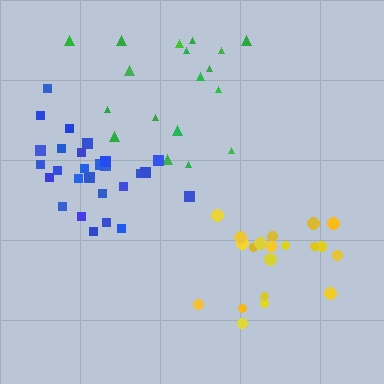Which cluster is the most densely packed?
Blue.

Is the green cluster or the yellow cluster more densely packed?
Yellow.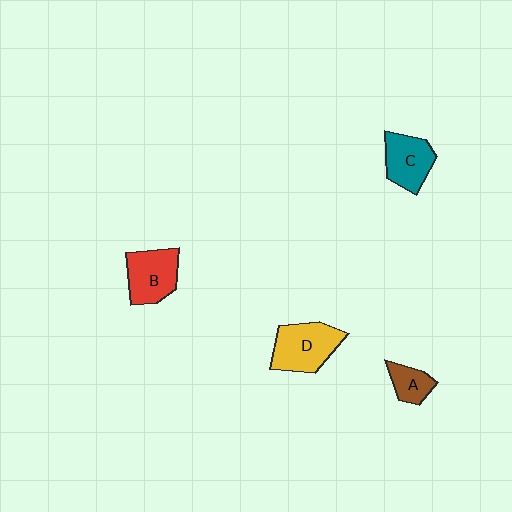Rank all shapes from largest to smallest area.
From largest to smallest: D (yellow), B (red), C (teal), A (brown).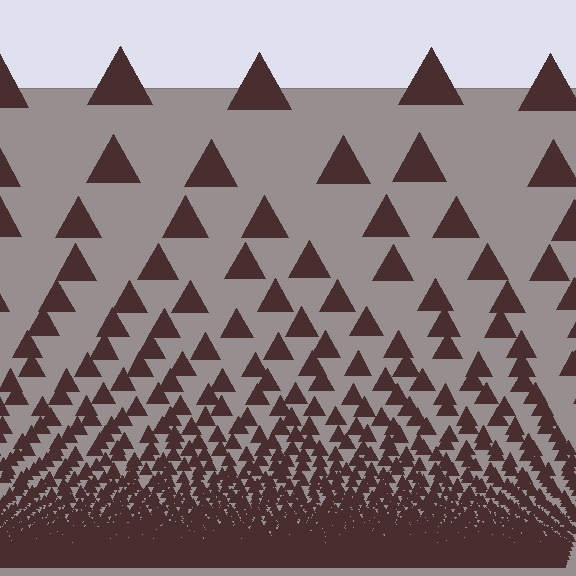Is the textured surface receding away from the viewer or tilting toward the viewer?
The surface appears to tilt toward the viewer. Texture elements get larger and sparser toward the top.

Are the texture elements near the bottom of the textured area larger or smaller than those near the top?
Smaller. The gradient is inverted — elements near the bottom are smaller and denser.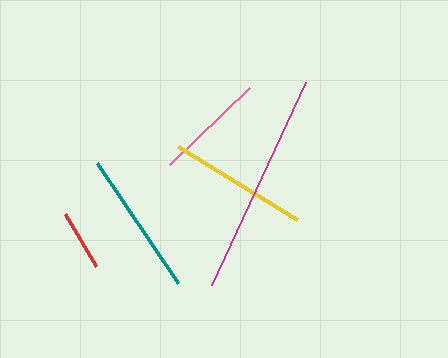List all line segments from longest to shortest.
From longest to shortest: magenta, teal, yellow, pink, red.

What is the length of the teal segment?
The teal segment is approximately 145 pixels long.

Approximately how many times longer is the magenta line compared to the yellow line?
The magenta line is approximately 1.6 times the length of the yellow line.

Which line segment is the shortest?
The red line is the shortest at approximately 61 pixels.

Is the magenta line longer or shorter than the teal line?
The magenta line is longer than the teal line.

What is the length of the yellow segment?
The yellow segment is approximately 140 pixels long.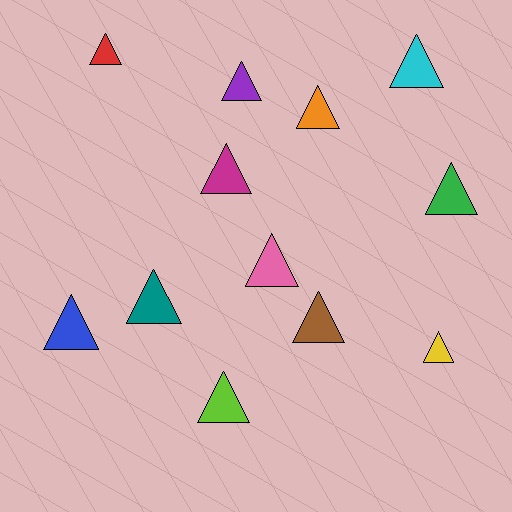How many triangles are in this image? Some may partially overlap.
There are 12 triangles.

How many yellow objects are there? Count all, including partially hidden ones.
There is 1 yellow object.